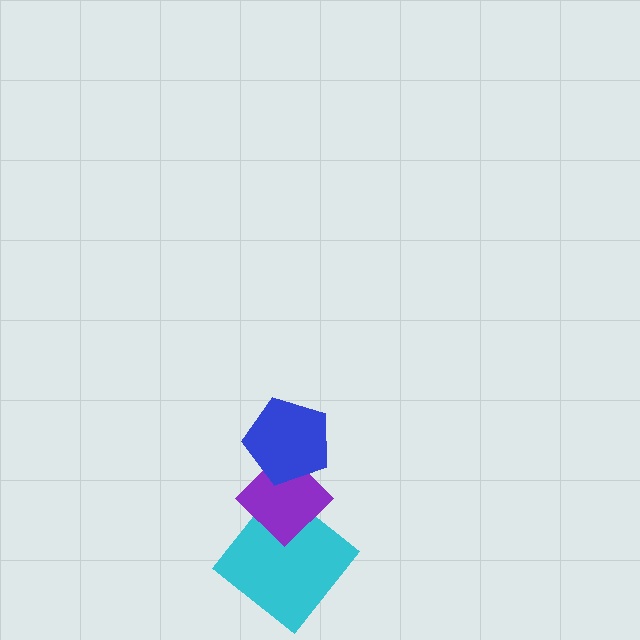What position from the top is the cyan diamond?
The cyan diamond is 3rd from the top.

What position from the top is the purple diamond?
The purple diamond is 2nd from the top.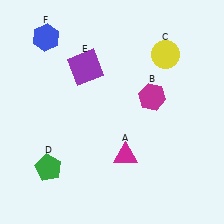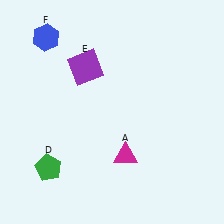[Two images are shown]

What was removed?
The yellow circle (C), the magenta hexagon (B) were removed in Image 2.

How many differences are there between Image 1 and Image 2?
There are 2 differences between the two images.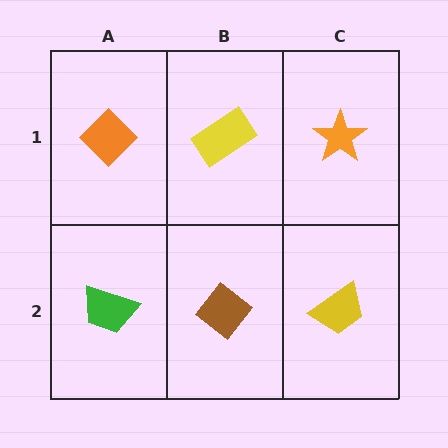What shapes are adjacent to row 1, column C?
A yellow trapezoid (row 2, column C), a yellow rectangle (row 1, column B).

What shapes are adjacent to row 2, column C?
An orange star (row 1, column C), a brown diamond (row 2, column B).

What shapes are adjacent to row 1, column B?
A brown diamond (row 2, column B), an orange diamond (row 1, column A), an orange star (row 1, column C).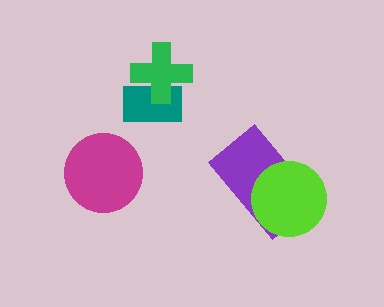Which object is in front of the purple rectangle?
The lime circle is in front of the purple rectangle.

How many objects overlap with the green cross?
1 object overlaps with the green cross.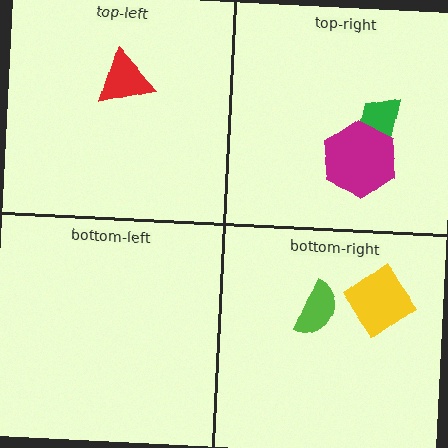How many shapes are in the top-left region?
1.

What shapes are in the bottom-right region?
The yellow diamond, the lime semicircle.